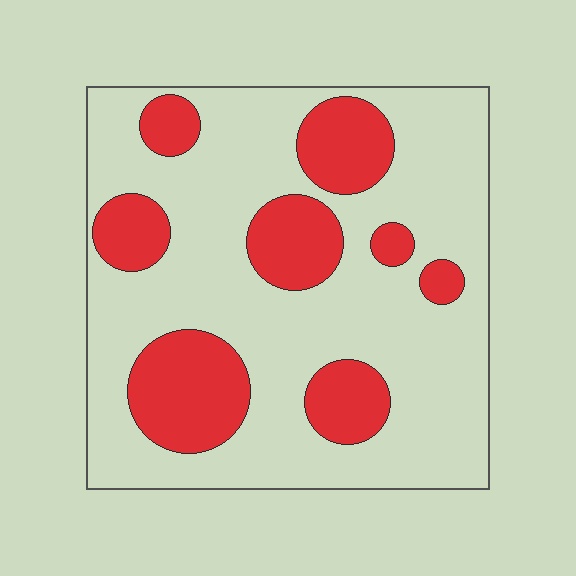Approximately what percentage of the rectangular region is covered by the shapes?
Approximately 25%.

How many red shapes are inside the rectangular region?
8.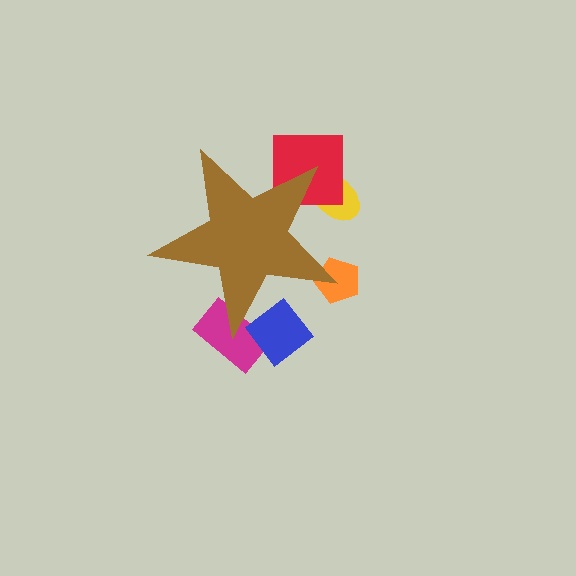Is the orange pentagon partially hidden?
Yes, the orange pentagon is partially hidden behind the brown star.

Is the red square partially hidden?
Yes, the red square is partially hidden behind the brown star.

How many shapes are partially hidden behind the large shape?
5 shapes are partially hidden.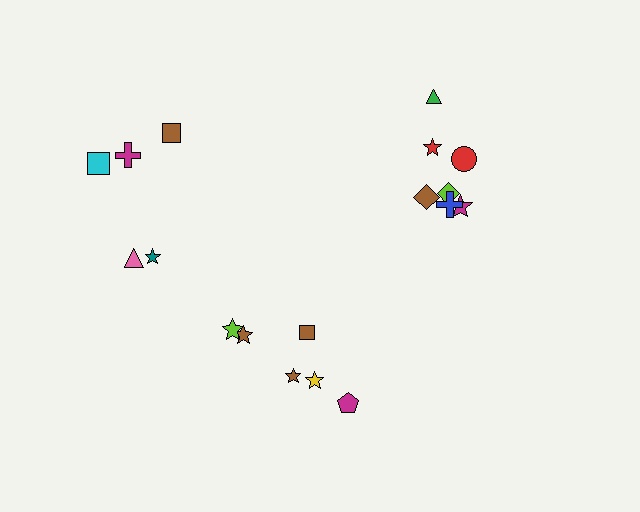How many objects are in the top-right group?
There are 7 objects.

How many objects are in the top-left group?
There are 5 objects.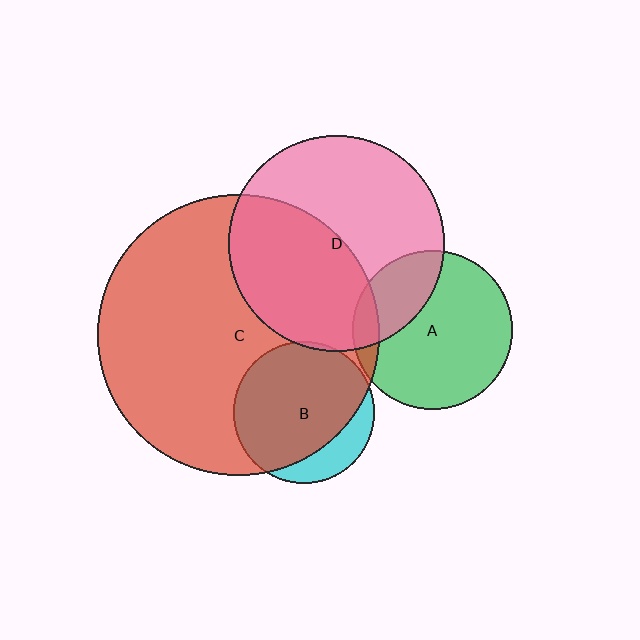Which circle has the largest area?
Circle C (red).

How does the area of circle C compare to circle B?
Approximately 4.0 times.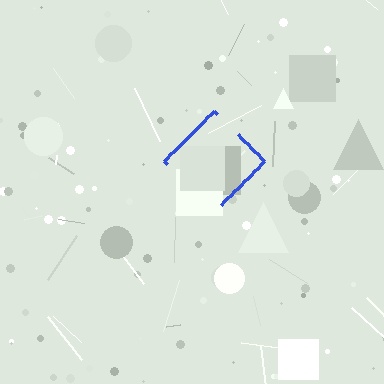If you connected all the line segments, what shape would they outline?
They would outline a diamond.